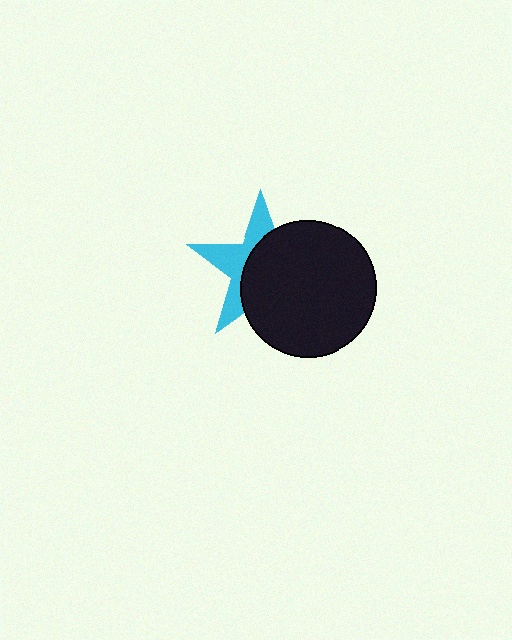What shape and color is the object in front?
The object in front is a black circle.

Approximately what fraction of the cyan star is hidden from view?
Roughly 61% of the cyan star is hidden behind the black circle.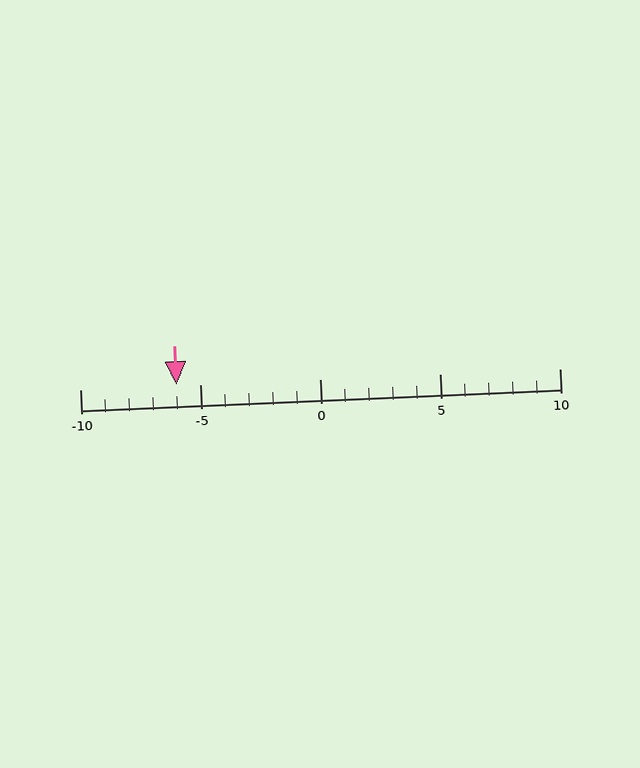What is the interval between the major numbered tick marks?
The major tick marks are spaced 5 units apart.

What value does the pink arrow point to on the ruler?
The pink arrow points to approximately -6.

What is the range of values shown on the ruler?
The ruler shows values from -10 to 10.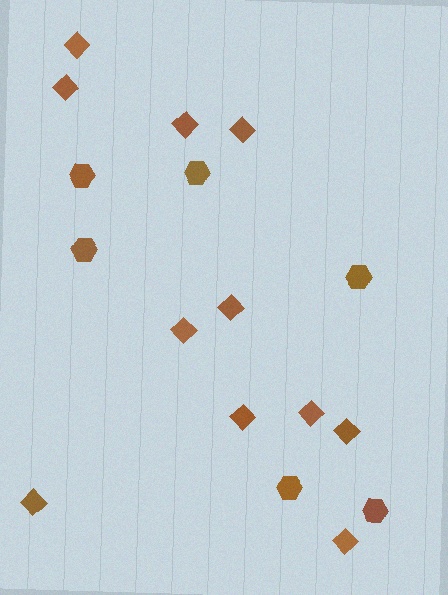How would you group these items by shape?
There are 2 groups: one group of hexagons (6) and one group of diamonds (11).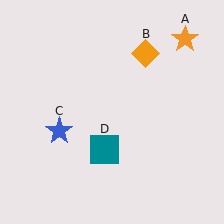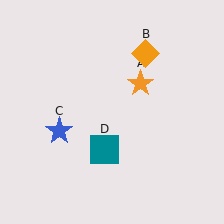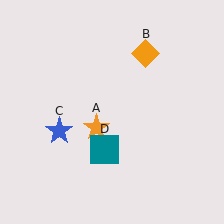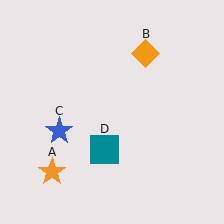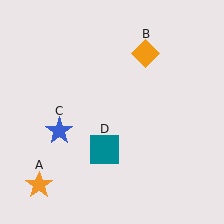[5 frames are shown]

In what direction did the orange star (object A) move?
The orange star (object A) moved down and to the left.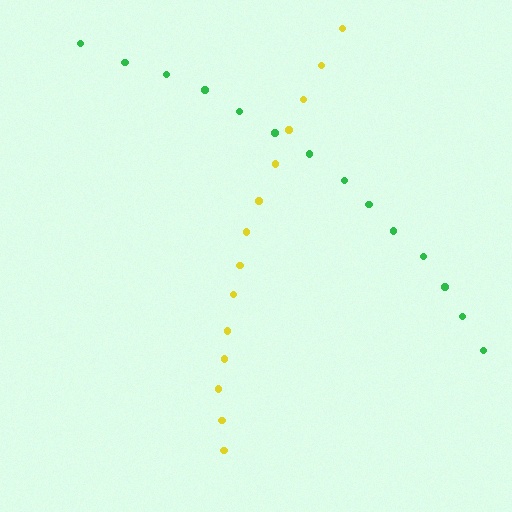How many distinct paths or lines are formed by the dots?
There are 2 distinct paths.